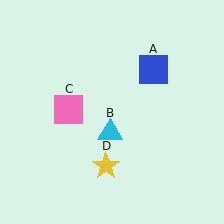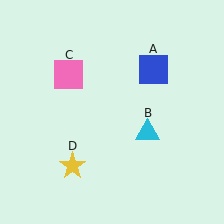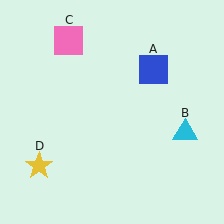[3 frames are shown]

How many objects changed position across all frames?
3 objects changed position: cyan triangle (object B), pink square (object C), yellow star (object D).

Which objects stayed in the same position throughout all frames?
Blue square (object A) remained stationary.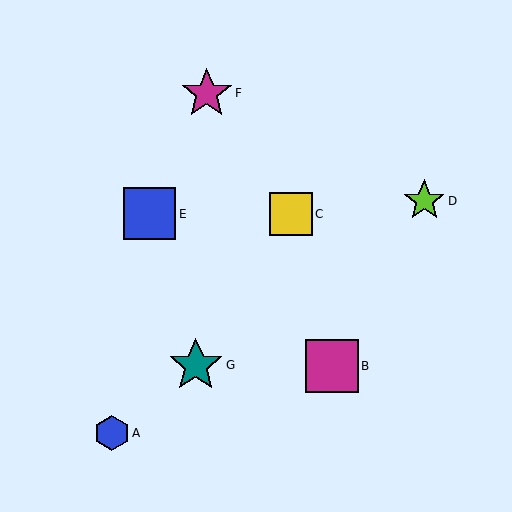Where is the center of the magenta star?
The center of the magenta star is at (207, 93).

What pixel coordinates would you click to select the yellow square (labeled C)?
Click at (291, 214) to select the yellow square C.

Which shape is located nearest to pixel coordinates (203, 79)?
The magenta star (labeled F) at (207, 93) is nearest to that location.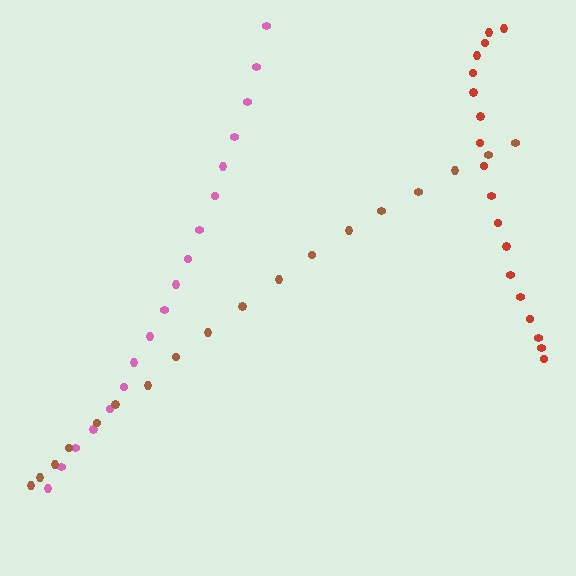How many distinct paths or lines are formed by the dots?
There are 3 distinct paths.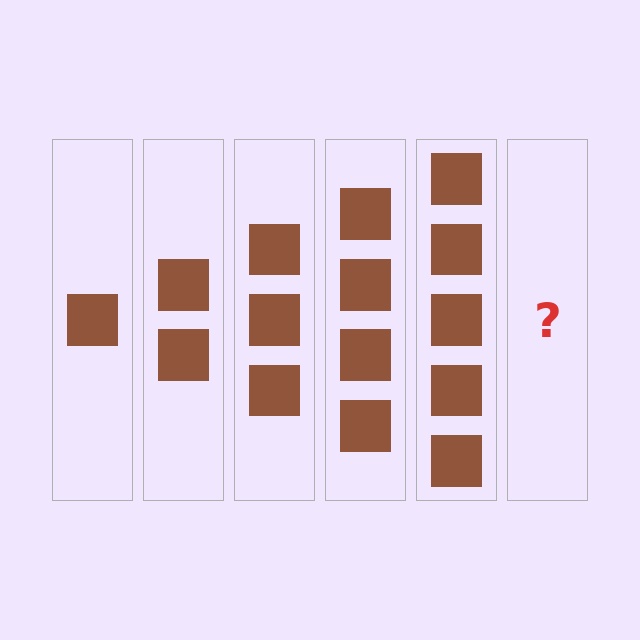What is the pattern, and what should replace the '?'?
The pattern is that each step adds one more square. The '?' should be 6 squares.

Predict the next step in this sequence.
The next step is 6 squares.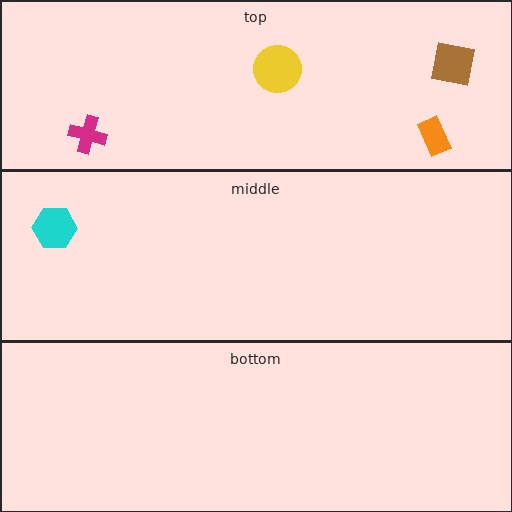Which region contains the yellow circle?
The top region.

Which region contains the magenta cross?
The top region.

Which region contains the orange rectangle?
The top region.